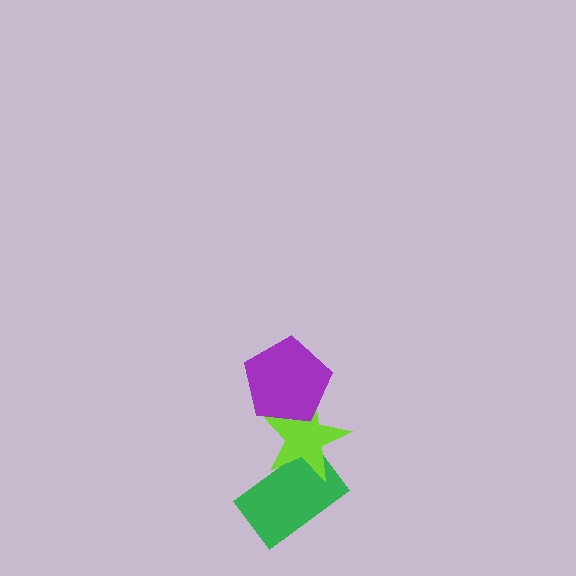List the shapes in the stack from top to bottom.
From top to bottom: the purple pentagon, the lime star, the green rectangle.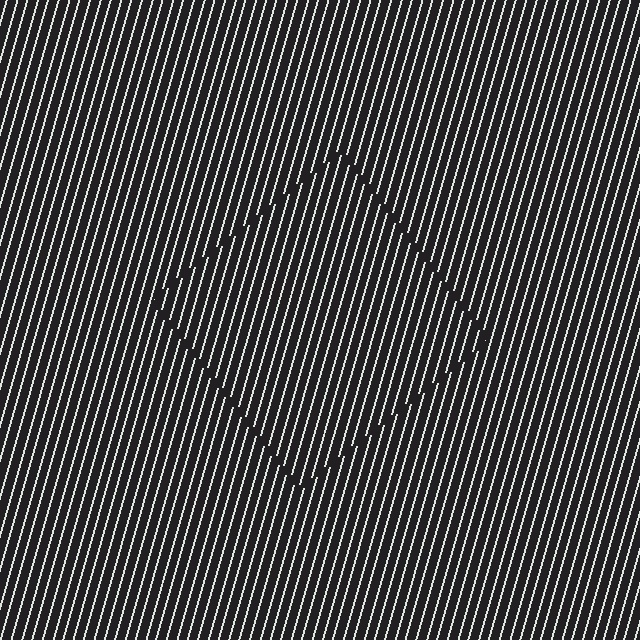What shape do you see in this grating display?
An illusory square. The interior of the shape contains the same grating, shifted by half a period — the contour is defined by the phase discontinuity where line-ends from the inner and outer gratings abut.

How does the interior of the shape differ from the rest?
The interior of the shape contains the same grating, shifted by half a period — the contour is defined by the phase discontinuity where line-ends from the inner and outer gratings abut.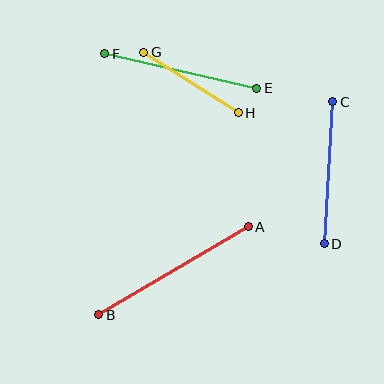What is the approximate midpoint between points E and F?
The midpoint is at approximately (181, 71) pixels.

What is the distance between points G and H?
The distance is approximately 112 pixels.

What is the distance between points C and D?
The distance is approximately 142 pixels.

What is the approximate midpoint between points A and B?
The midpoint is at approximately (173, 271) pixels.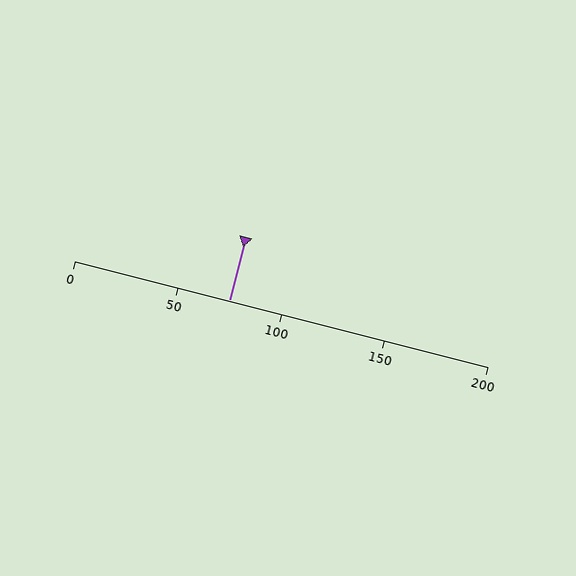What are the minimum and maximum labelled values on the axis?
The axis runs from 0 to 200.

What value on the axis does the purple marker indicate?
The marker indicates approximately 75.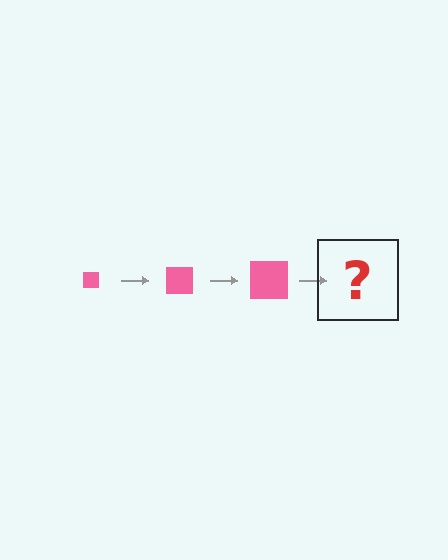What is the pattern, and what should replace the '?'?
The pattern is that the square gets progressively larger each step. The '?' should be a pink square, larger than the previous one.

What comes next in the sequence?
The next element should be a pink square, larger than the previous one.